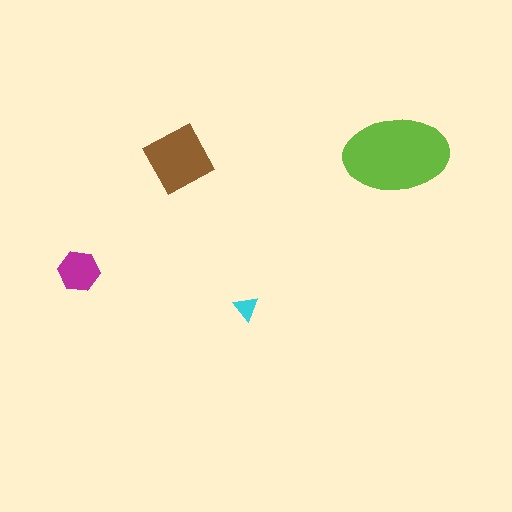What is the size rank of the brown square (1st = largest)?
2nd.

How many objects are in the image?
There are 4 objects in the image.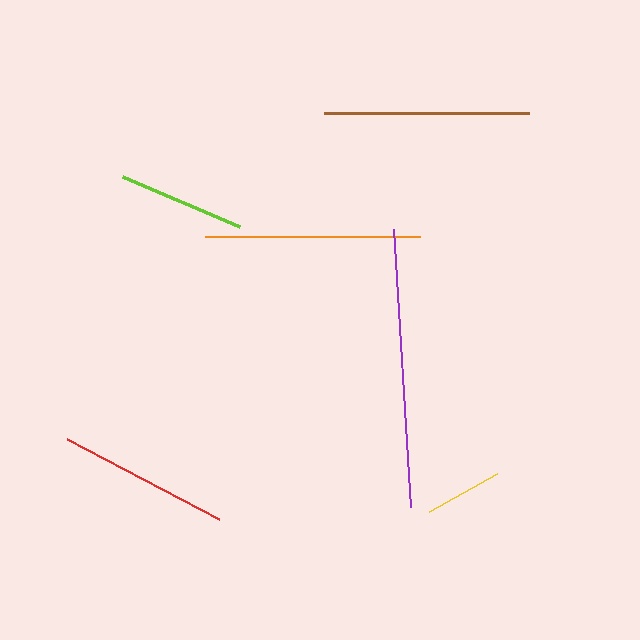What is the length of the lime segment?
The lime segment is approximately 127 pixels long.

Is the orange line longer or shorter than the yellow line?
The orange line is longer than the yellow line.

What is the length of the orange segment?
The orange segment is approximately 215 pixels long.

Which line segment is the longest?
The purple line is the longest at approximately 279 pixels.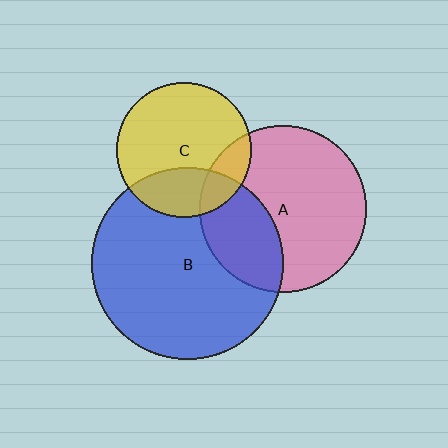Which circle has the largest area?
Circle B (blue).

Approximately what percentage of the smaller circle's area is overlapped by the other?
Approximately 30%.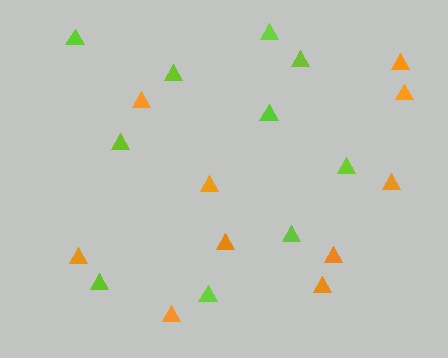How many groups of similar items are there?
There are 2 groups: one group of orange triangles (10) and one group of lime triangles (10).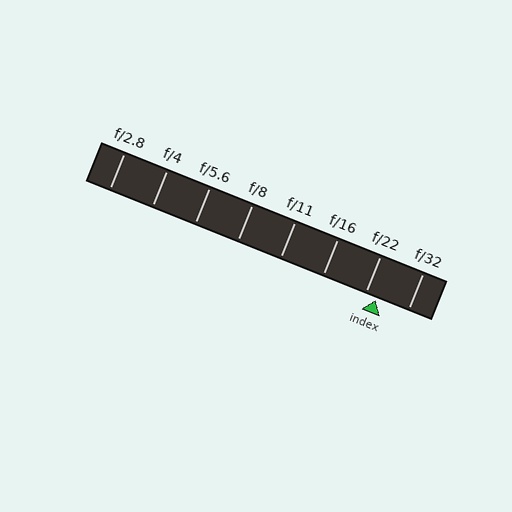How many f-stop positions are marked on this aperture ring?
There are 8 f-stop positions marked.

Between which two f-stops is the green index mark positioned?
The index mark is between f/22 and f/32.